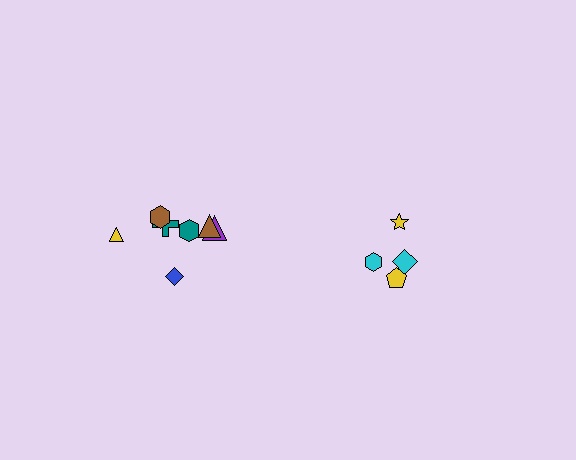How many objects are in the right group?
There are 4 objects.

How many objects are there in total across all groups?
There are 11 objects.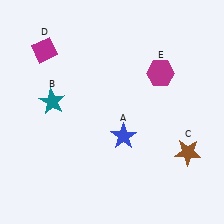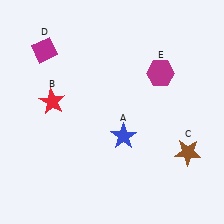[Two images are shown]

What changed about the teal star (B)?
In Image 1, B is teal. In Image 2, it changed to red.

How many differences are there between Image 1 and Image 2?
There is 1 difference between the two images.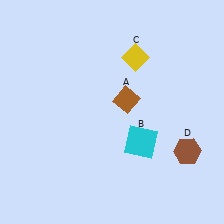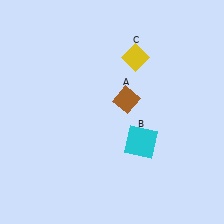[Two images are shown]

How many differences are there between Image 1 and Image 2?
There is 1 difference between the two images.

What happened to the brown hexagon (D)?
The brown hexagon (D) was removed in Image 2. It was in the bottom-right area of Image 1.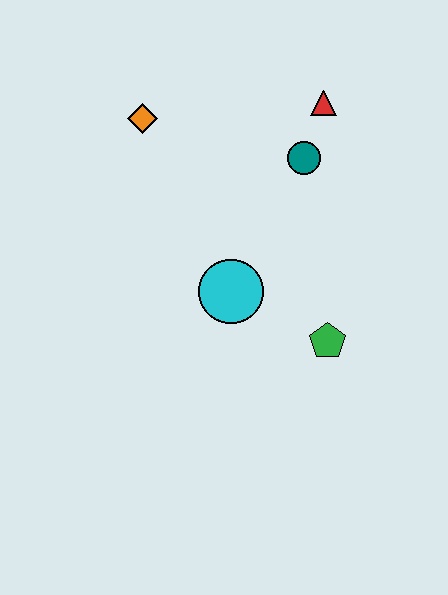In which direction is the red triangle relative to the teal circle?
The red triangle is above the teal circle.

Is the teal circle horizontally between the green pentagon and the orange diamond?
Yes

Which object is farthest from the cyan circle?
The red triangle is farthest from the cyan circle.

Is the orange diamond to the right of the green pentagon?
No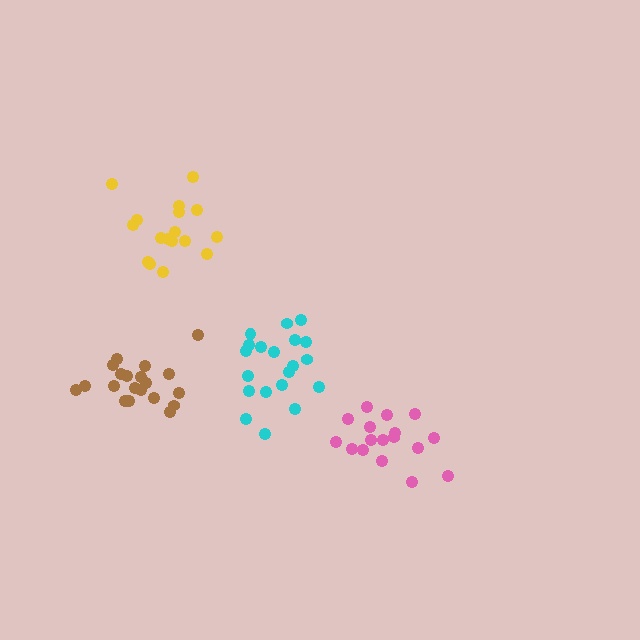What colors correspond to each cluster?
The clusters are colored: yellow, brown, cyan, pink.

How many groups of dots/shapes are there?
There are 4 groups.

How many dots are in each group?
Group 1: 17 dots, Group 2: 20 dots, Group 3: 20 dots, Group 4: 17 dots (74 total).